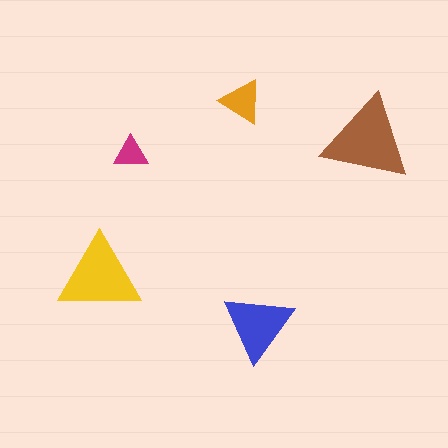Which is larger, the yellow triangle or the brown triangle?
The brown one.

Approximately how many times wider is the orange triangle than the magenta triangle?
About 1.5 times wider.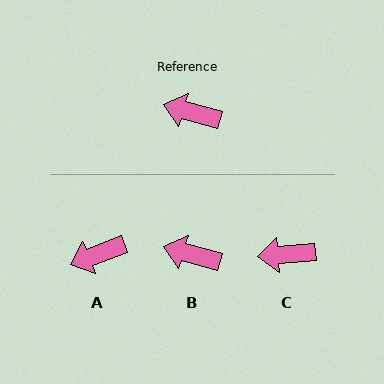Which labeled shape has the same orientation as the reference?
B.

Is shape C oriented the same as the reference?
No, it is off by about 20 degrees.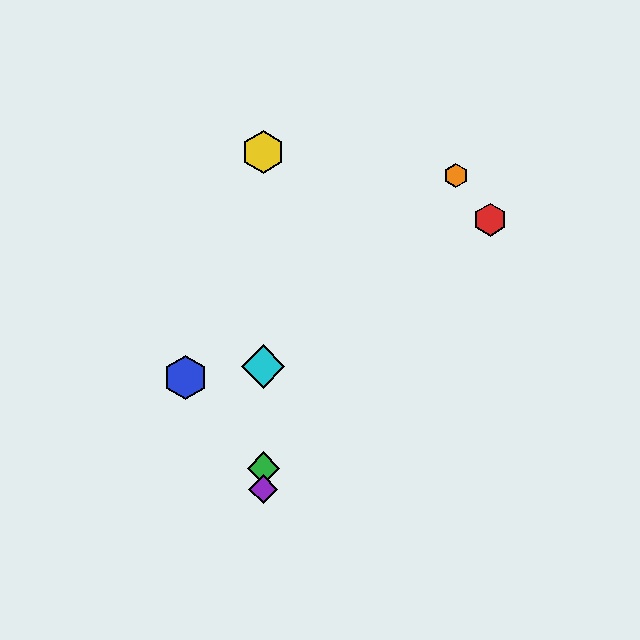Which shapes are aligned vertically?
The green diamond, the yellow hexagon, the purple diamond, the cyan diamond are aligned vertically.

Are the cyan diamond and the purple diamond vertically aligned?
Yes, both are at x≈263.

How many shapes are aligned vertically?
4 shapes (the green diamond, the yellow hexagon, the purple diamond, the cyan diamond) are aligned vertically.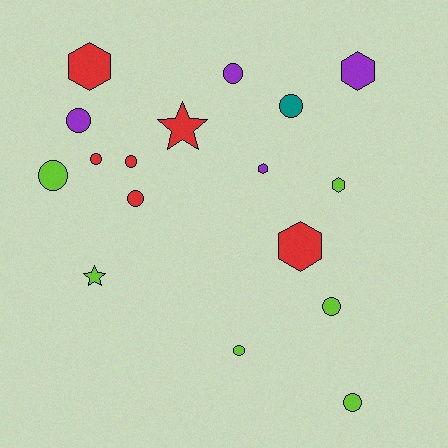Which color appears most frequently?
Red, with 6 objects.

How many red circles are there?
There are 3 red circles.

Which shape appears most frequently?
Circle, with 10 objects.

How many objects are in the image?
There are 17 objects.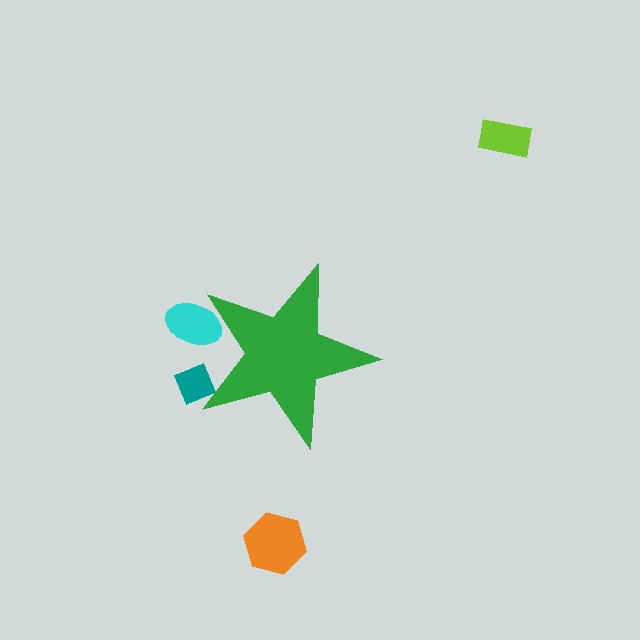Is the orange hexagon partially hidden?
No, the orange hexagon is fully visible.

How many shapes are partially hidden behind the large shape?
2 shapes are partially hidden.